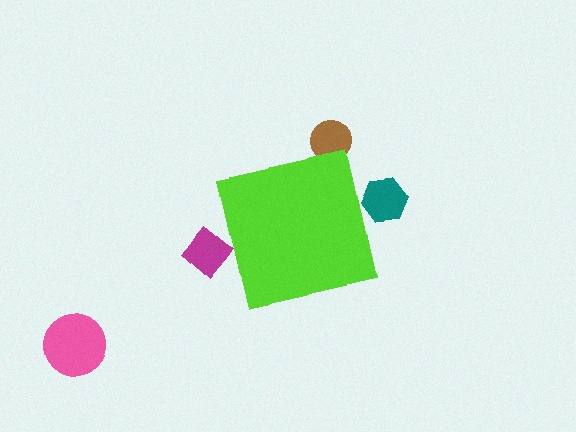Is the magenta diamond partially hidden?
Yes, the magenta diamond is partially hidden behind the lime square.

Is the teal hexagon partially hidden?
Yes, the teal hexagon is partially hidden behind the lime square.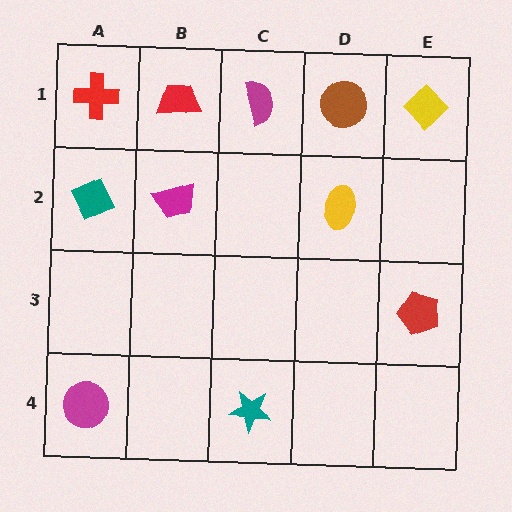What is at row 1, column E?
A yellow diamond.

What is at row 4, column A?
A magenta circle.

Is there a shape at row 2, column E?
No, that cell is empty.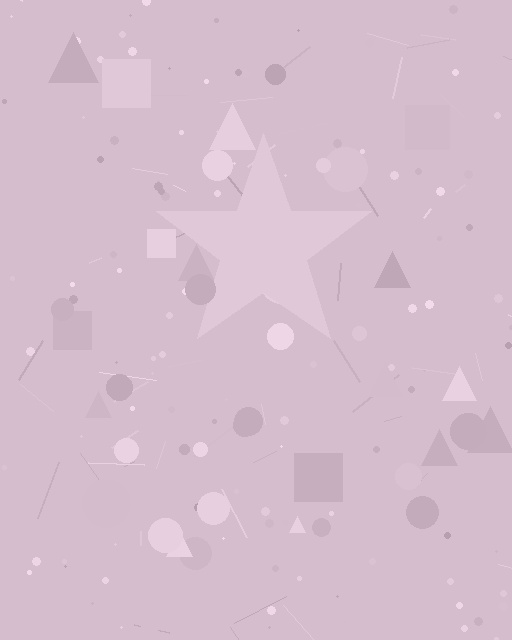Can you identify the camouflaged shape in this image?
The camouflaged shape is a star.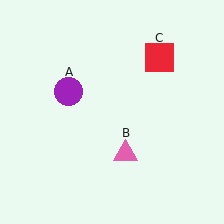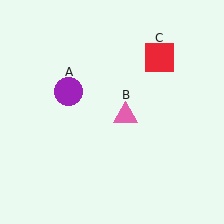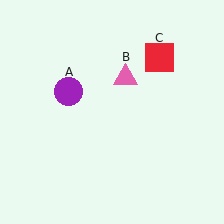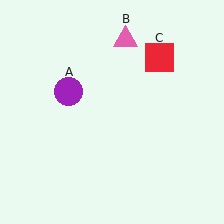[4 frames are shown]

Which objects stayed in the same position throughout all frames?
Purple circle (object A) and red square (object C) remained stationary.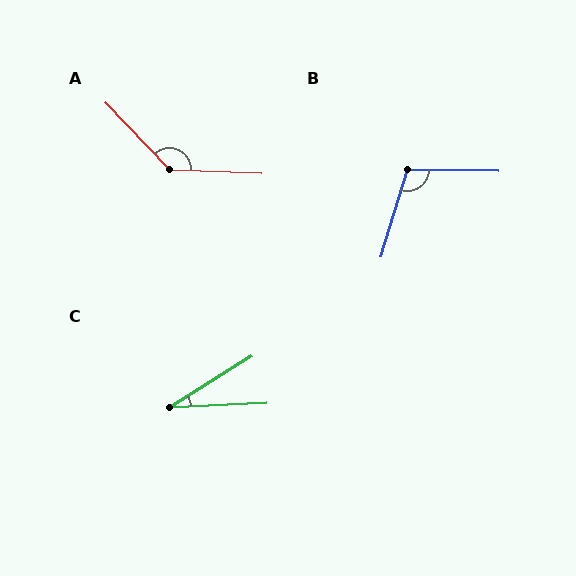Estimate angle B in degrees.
Approximately 106 degrees.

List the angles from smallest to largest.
C (29°), B (106°), A (136°).